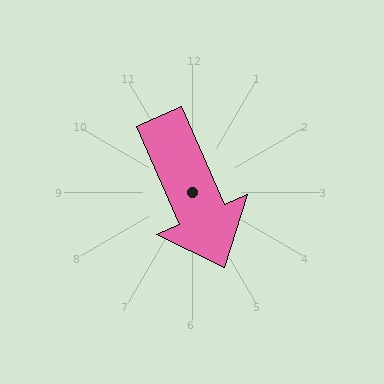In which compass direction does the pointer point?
Southeast.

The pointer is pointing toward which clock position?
Roughly 5 o'clock.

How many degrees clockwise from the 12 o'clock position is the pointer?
Approximately 156 degrees.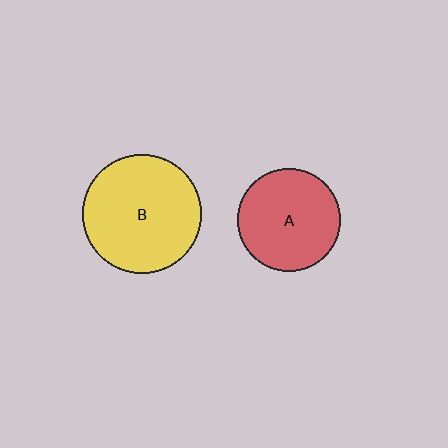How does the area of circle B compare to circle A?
Approximately 1.4 times.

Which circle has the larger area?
Circle B (yellow).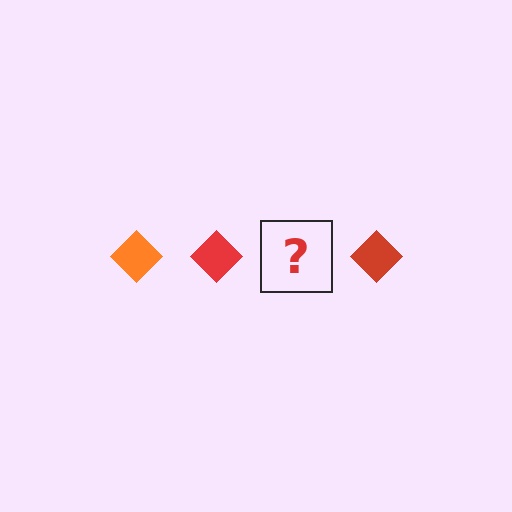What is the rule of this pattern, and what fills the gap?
The rule is that the pattern cycles through orange, red diamonds. The gap should be filled with an orange diamond.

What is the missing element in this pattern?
The missing element is an orange diamond.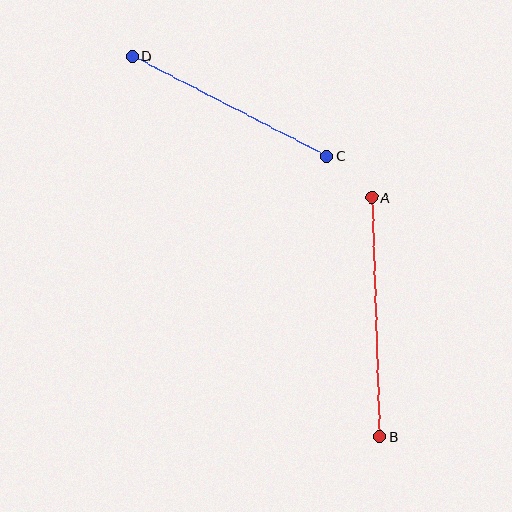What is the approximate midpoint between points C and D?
The midpoint is at approximately (230, 106) pixels.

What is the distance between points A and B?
The distance is approximately 239 pixels.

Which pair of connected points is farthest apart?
Points A and B are farthest apart.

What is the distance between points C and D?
The distance is approximately 219 pixels.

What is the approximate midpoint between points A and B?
The midpoint is at approximately (376, 317) pixels.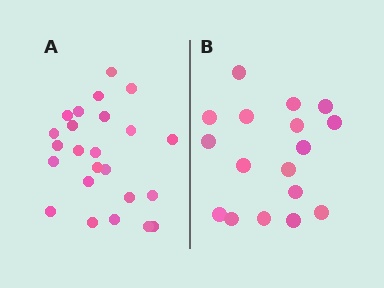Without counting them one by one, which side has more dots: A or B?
Region A (the left region) has more dots.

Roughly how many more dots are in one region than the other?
Region A has roughly 8 or so more dots than region B.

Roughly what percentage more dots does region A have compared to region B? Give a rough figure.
About 40% more.